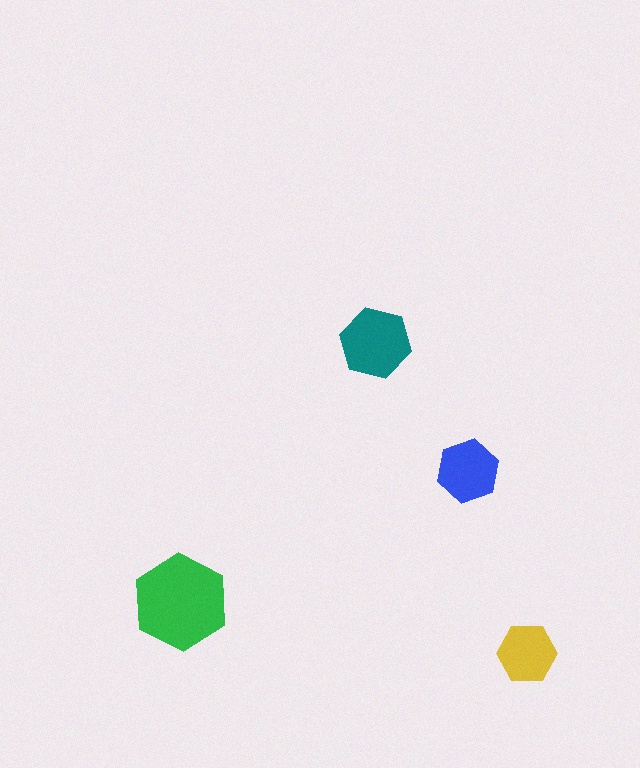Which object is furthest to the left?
The green hexagon is leftmost.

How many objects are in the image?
There are 4 objects in the image.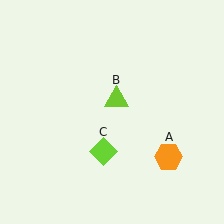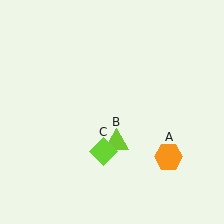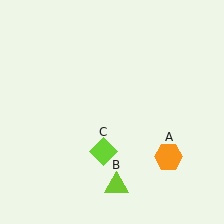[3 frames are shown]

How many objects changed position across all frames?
1 object changed position: lime triangle (object B).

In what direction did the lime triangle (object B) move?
The lime triangle (object B) moved down.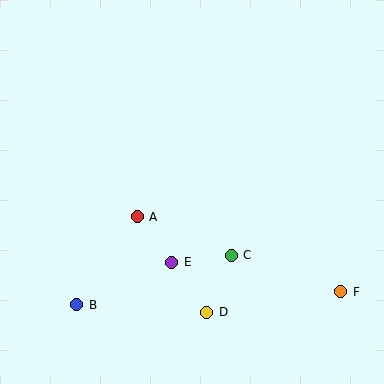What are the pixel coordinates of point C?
Point C is at (231, 255).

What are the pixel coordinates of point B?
Point B is at (77, 305).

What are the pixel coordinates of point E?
Point E is at (172, 262).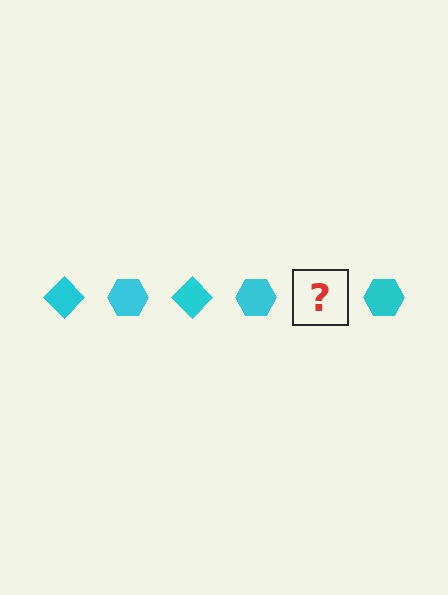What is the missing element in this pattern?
The missing element is a cyan diamond.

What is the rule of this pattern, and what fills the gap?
The rule is that the pattern cycles through diamond, hexagon shapes in cyan. The gap should be filled with a cyan diamond.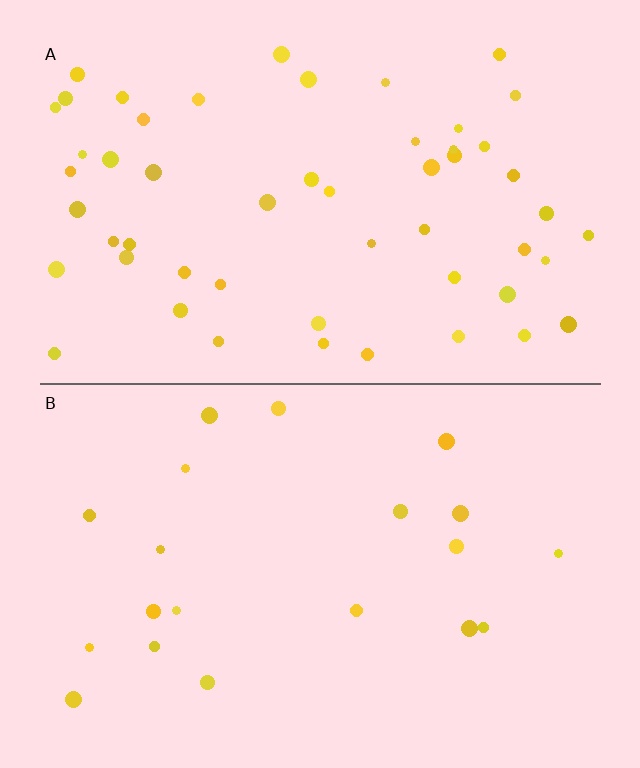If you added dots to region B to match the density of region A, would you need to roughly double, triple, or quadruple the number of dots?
Approximately triple.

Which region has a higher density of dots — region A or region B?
A (the top).